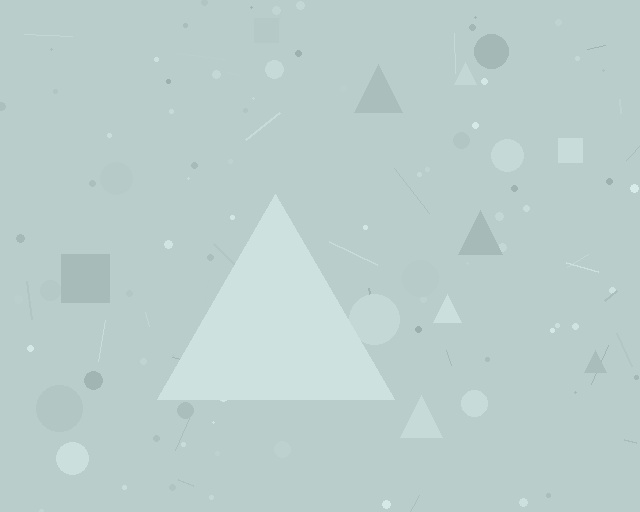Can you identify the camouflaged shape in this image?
The camouflaged shape is a triangle.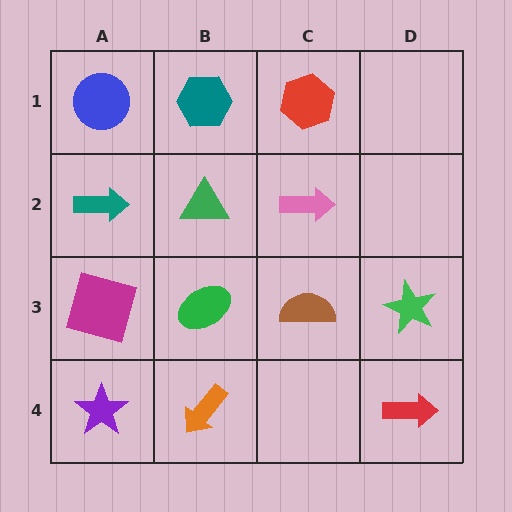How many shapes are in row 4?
3 shapes.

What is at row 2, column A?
A teal arrow.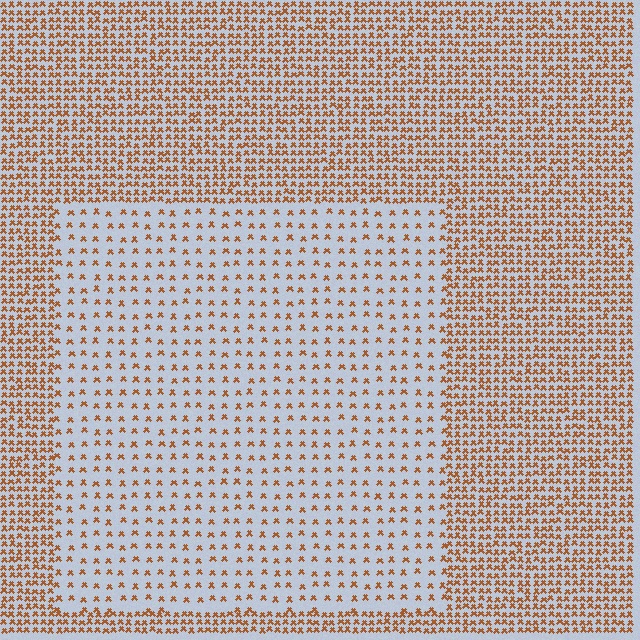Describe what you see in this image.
The image contains small brown elements arranged at two different densities. A rectangle-shaped region is visible where the elements are less densely packed than the surrounding area.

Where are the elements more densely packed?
The elements are more densely packed outside the rectangle boundary.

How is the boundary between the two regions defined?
The boundary is defined by a change in element density (approximately 2.7x ratio). All elements are the same color, size, and shape.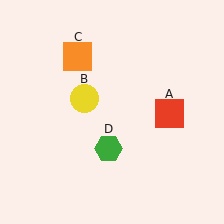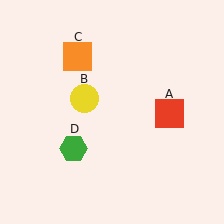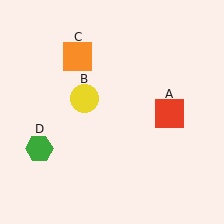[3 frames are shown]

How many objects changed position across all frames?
1 object changed position: green hexagon (object D).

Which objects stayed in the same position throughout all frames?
Red square (object A) and yellow circle (object B) and orange square (object C) remained stationary.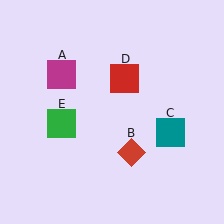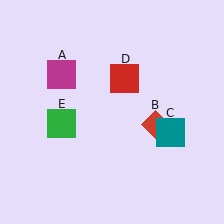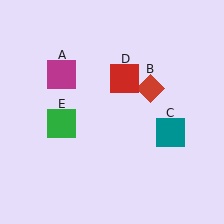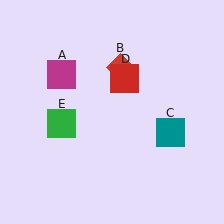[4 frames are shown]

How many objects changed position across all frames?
1 object changed position: red diamond (object B).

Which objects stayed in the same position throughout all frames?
Magenta square (object A) and teal square (object C) and red square (object D) and green square (object E) remained stationary.